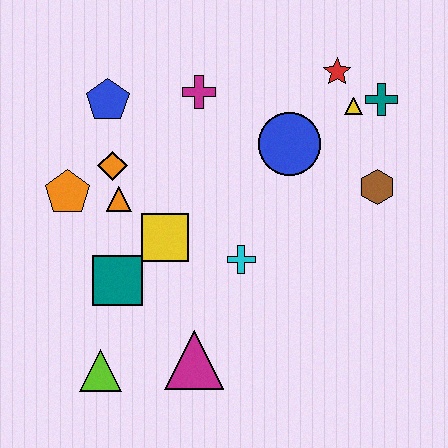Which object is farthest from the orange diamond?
The teal cross is farthest from the orange diamond.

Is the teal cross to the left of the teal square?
No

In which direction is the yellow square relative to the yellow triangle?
The yellow square is to the left of the yellow triangle.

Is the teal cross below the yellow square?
No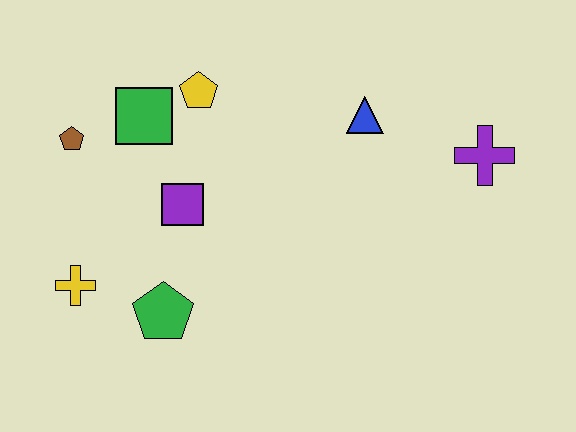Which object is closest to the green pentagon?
The yellow cross is closest to the green pentagon.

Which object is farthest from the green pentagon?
The purple cross is farthest from the green pentagon.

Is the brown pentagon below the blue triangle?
Yes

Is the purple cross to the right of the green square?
Yes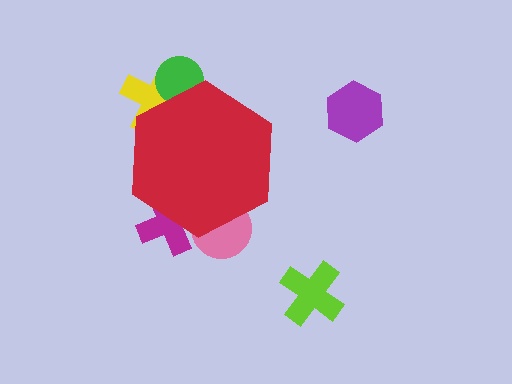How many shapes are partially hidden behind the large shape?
4 shapes are partially hidden.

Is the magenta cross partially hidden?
Yes, the magenta cross is partially hidden behind the red hexagon.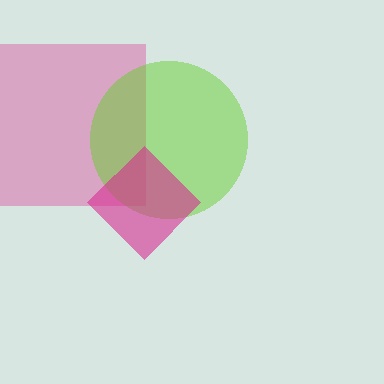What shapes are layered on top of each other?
The layered shapes are: a pink square, a lime circle, a magenta diamond.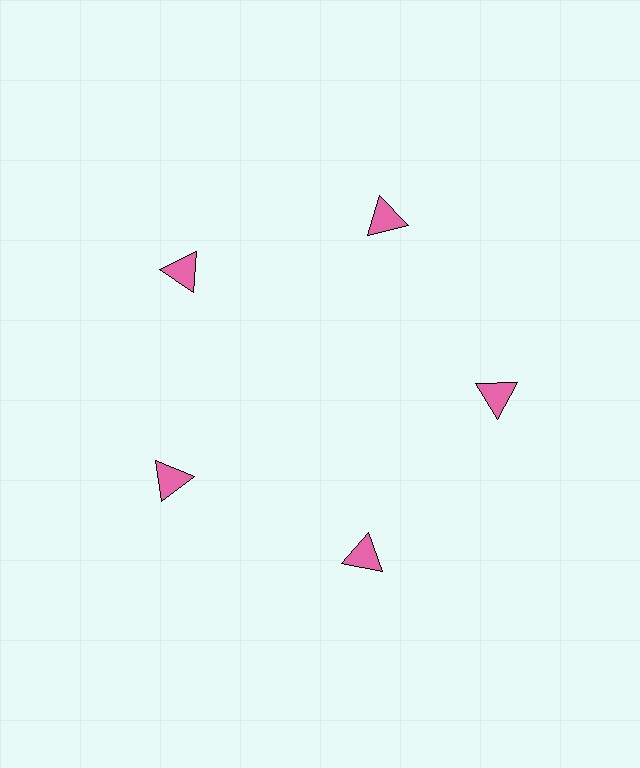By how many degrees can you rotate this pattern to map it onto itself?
The pattern maps onto itself every 72 degrees of rotation.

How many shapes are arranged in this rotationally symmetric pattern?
There are 5 shapes, arranged in 5 groups of 1.